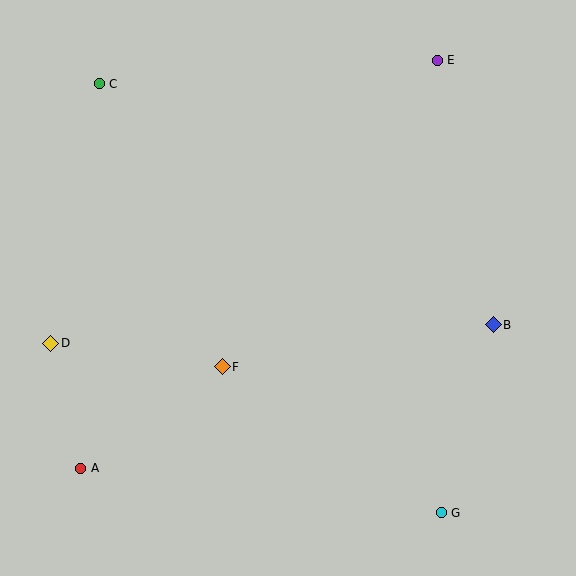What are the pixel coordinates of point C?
Point C is at (99, 84).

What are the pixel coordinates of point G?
Point G is at (441, 513).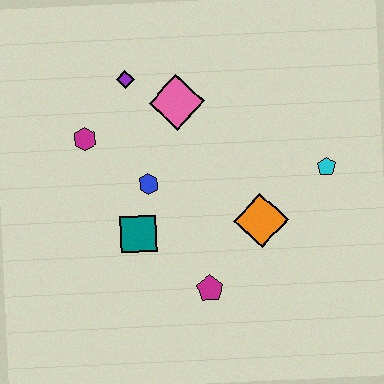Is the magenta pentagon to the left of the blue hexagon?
No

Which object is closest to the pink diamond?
The purple diamond is closest to the pink diamond.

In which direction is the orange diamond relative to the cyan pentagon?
The orange diamond is to the left of the cyan pentagon.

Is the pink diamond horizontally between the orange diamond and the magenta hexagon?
Yes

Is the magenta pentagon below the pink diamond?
Yes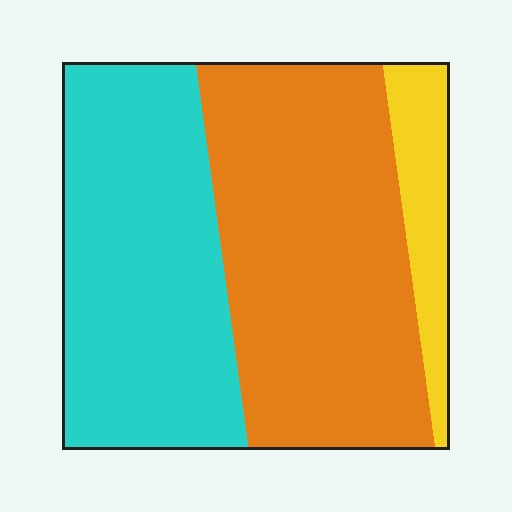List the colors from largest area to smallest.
From largest to smallest: orange, cyan, yellow.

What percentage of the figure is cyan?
Cyan takes up between a third and a half of the figure.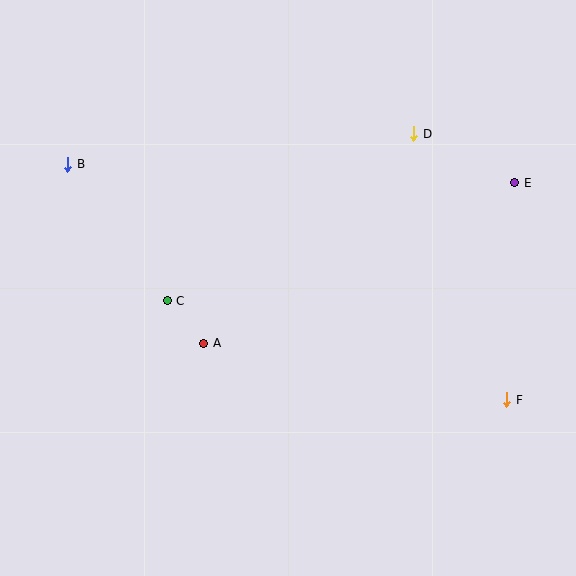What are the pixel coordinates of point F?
Point F is at (507, 400).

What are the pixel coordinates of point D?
Point D is at (414, 134).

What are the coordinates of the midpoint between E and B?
The midpoint between E and B is at (291, 173).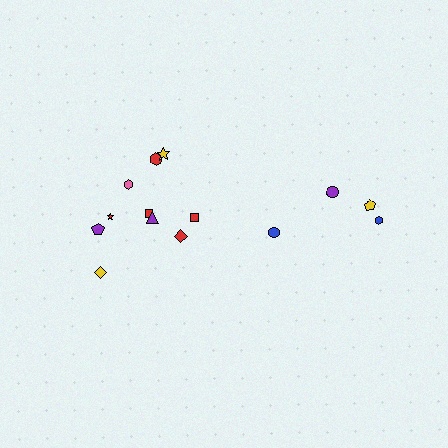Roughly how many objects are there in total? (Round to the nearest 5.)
Roughly 15 objects in total.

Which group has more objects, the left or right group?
The left group.